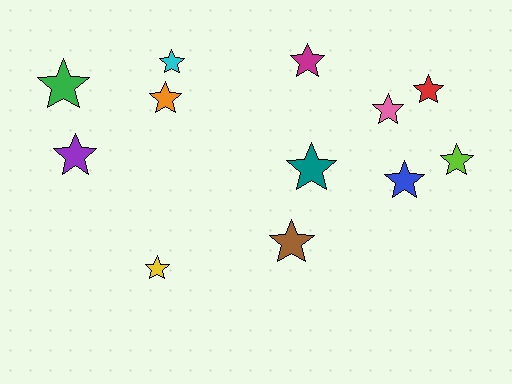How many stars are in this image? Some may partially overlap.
There are 12 stars.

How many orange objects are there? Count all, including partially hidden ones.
There is 1 orange object.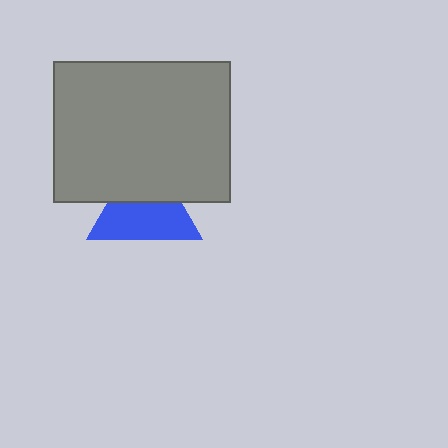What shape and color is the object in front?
The object in front is a gray rectangle.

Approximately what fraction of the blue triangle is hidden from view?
Roughly 42% of the blue triangle is hidden behind the gray rectangle.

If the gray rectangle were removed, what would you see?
You would see the complete blue triangle.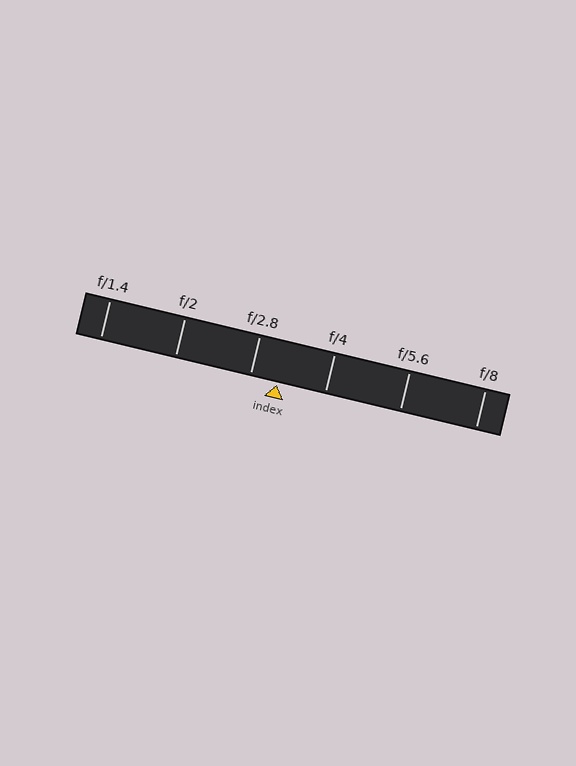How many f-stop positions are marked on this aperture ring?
There are 6 f-stop positions marked.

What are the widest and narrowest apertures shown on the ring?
The widest aperture shown is f/1.4 and the narrowest is f/8.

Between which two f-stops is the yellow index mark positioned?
The index mark is between f/2.8 and f/4.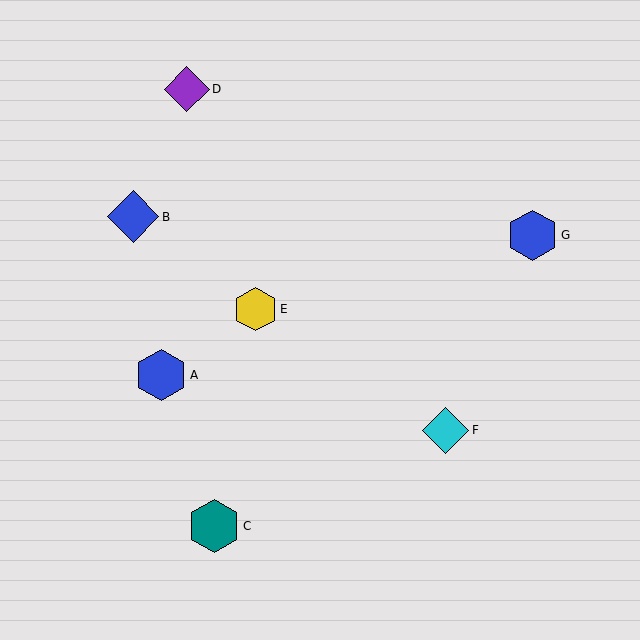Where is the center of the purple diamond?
The center of the purple diamond is at (187, 89).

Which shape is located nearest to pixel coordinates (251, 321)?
The yellow hexagon (labeled E) at (255, 309) is nearest to that location.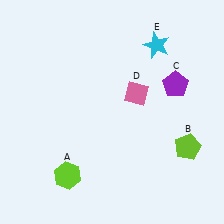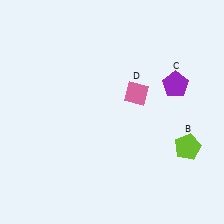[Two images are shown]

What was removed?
The cyan star (E), the lime hexagon (A) were removed in Image 2.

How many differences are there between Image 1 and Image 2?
There are 2 differences between the two images.